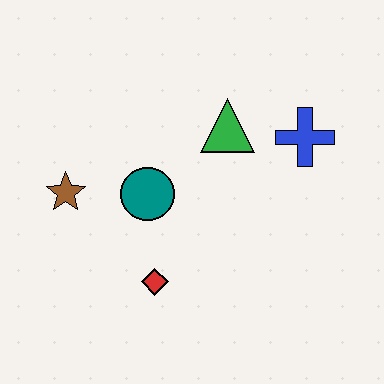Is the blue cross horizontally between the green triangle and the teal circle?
No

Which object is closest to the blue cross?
The green triangle is closest to the blue cross.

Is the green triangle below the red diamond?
No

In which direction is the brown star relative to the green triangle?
The brown star is to the left of the green triangle.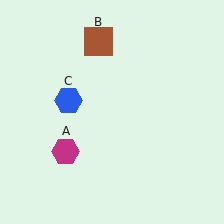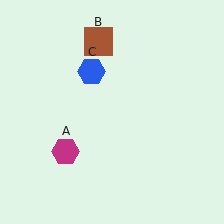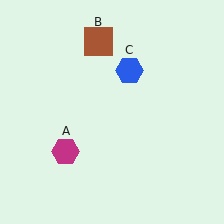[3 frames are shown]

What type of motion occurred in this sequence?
The blue hexagon (object C) rotated clockwise around the center of the scene.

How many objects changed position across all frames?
1 object changed position: blue hexagon (object C).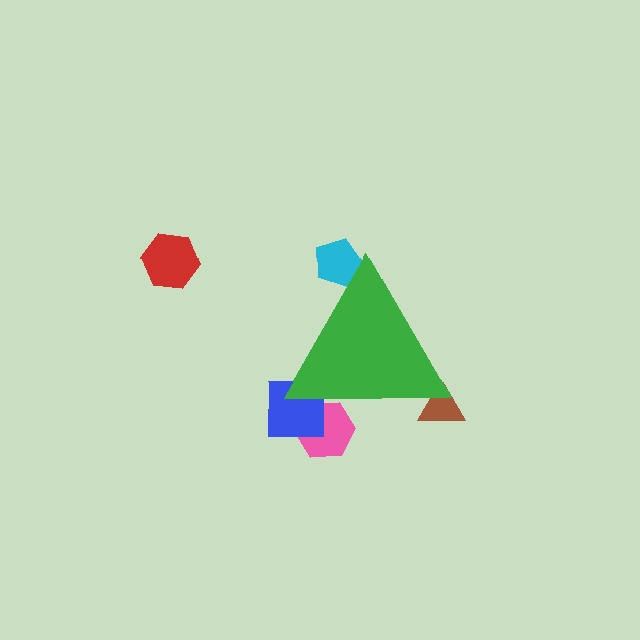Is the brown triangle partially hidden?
Yes, the brown triangle is partially hidden behind the green triangle.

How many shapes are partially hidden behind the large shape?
4 shapes are partially hidden.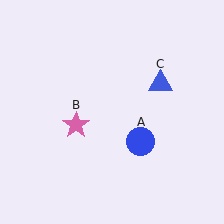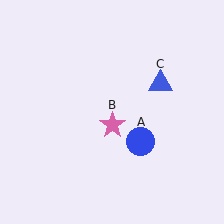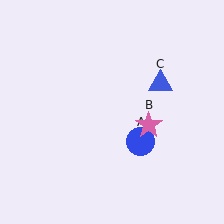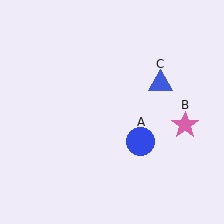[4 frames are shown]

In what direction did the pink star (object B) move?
The pink star (object B) moved right.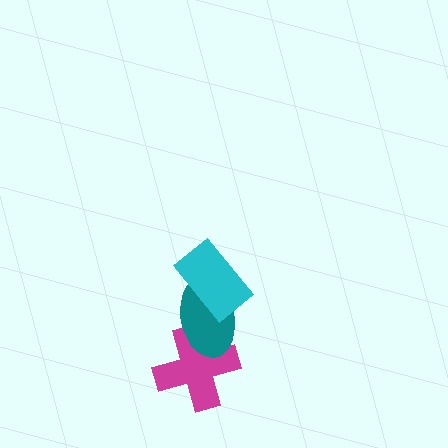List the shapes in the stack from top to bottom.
From top to bottom: the cyan rectangle, the teal ellipse, the magenta cross.